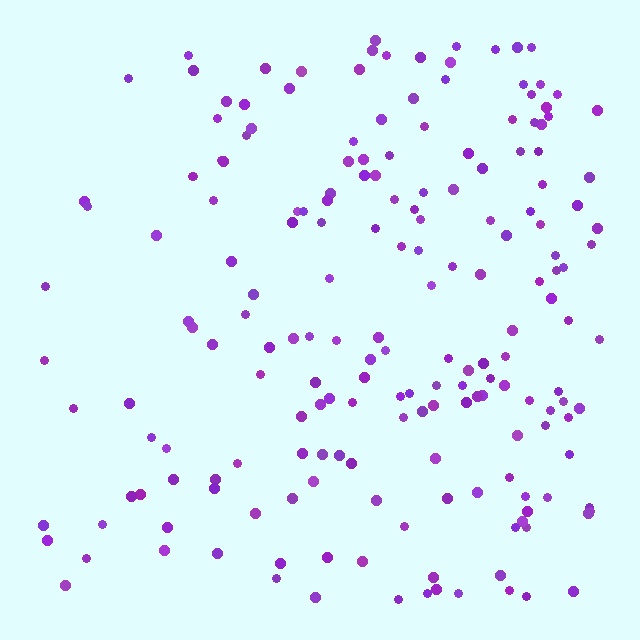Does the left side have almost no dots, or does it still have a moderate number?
Still a moderate number, just noticeably fewer than the right.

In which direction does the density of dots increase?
From left to right, with the right side densest.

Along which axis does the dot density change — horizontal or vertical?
Horizontal.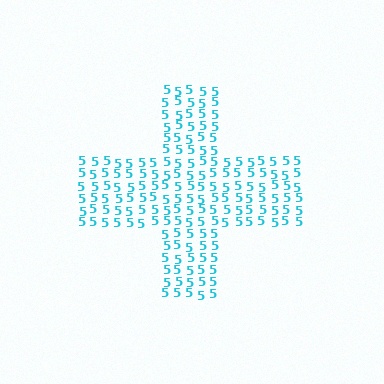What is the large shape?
The large shape is a cross.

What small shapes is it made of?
It is made of small digit 5's.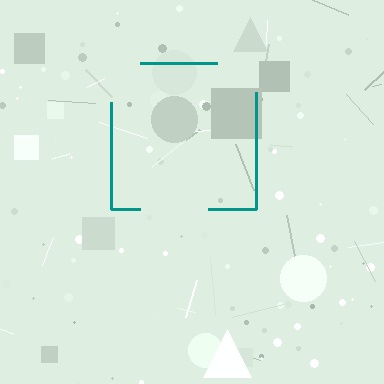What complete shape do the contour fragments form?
The contour fragments form a square.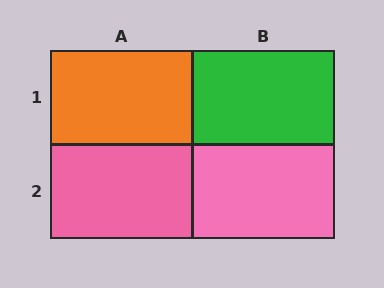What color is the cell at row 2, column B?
Pink.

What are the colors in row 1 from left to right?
Orange, green.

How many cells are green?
1 cell is green.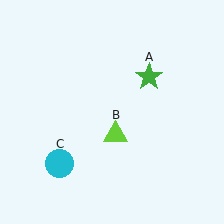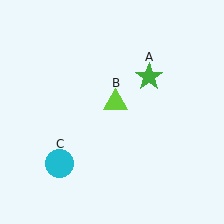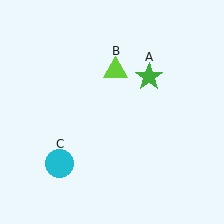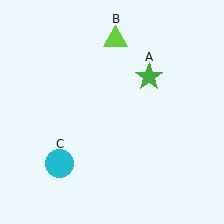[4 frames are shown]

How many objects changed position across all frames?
1 object changed position: lime triangle (object B).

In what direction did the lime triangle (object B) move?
The lime triangle (object B) moved up.